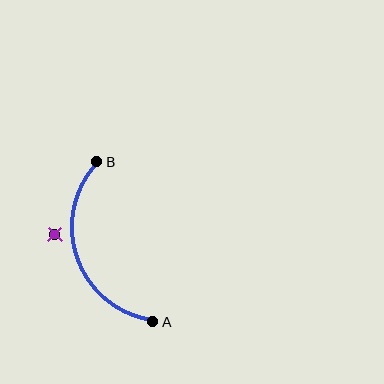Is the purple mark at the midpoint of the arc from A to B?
No — the purple mark does not lie on the arc at all. It sits slightly outside the curve.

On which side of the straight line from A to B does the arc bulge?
The arc bulges to the left of the straight line connecting A and B.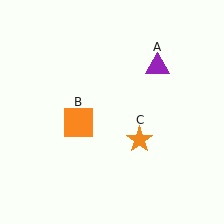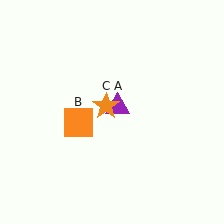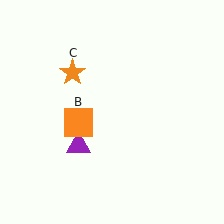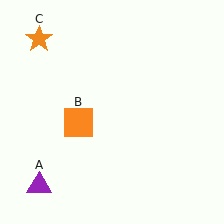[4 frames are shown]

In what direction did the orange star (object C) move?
The orange star (object C) moved up and to the left.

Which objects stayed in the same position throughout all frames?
Orange square (object B) remained stationary.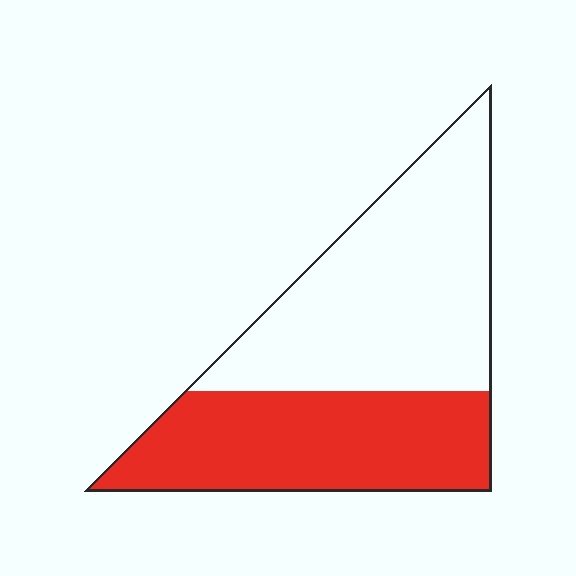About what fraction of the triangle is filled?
About two fifths (2/5).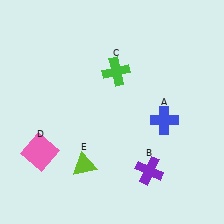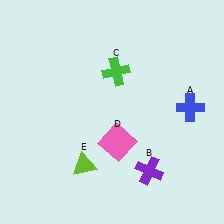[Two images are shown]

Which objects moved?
The objects that moved are: the blue cross (A), the pink square (D).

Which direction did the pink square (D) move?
The pink square (D) moved right.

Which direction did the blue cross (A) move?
The blue cross (A) moved right.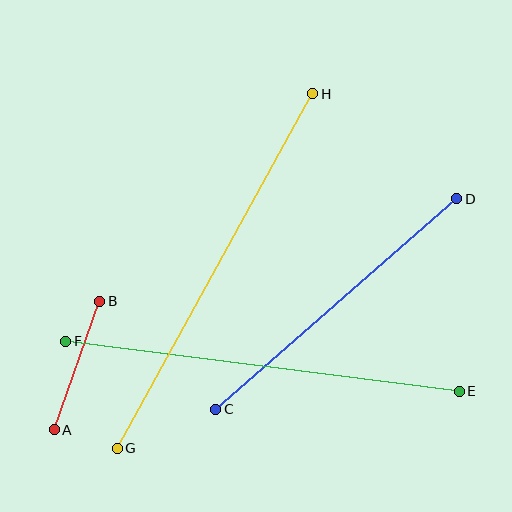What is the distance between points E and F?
The distance is approximately 397 pixels.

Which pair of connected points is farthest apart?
Points G and H are farthest apart.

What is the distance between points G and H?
The distance is approximately 405 pixels.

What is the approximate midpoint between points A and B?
The midpoint is at approximately (77, 366) pixels.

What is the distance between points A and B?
The distance is approximately 136 pixels.